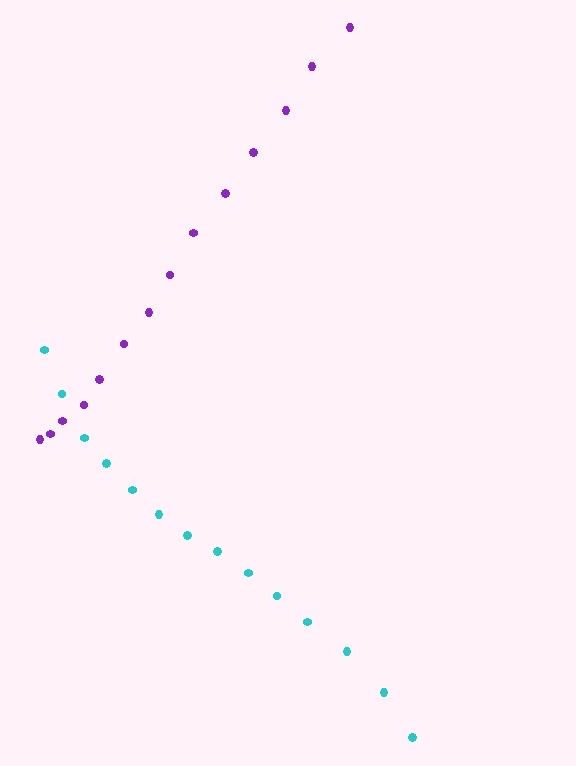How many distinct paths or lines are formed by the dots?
There are 2 distinct paths.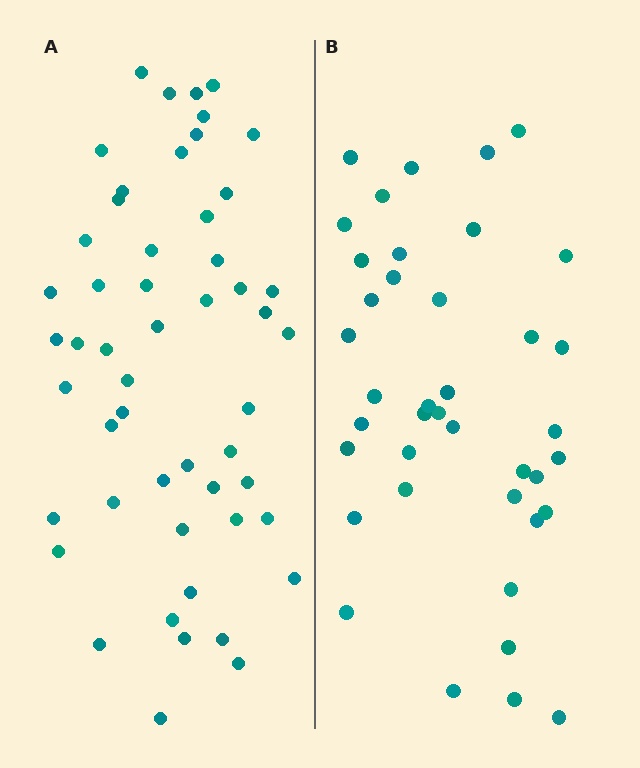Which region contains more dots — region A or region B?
Region A (the left region) has more dots.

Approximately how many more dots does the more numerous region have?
Region A has roughly 12 or so more dots than region B.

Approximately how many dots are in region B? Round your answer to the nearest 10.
About 40 dots.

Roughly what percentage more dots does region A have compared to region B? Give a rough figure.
About 30% more.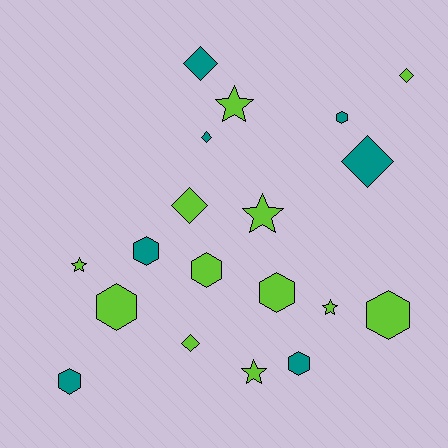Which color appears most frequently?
Lime, with 12 objects.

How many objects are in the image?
There are 19 objects.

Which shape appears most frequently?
Hexagon, with 8 objects.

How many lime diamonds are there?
There are 3 lime diamonds.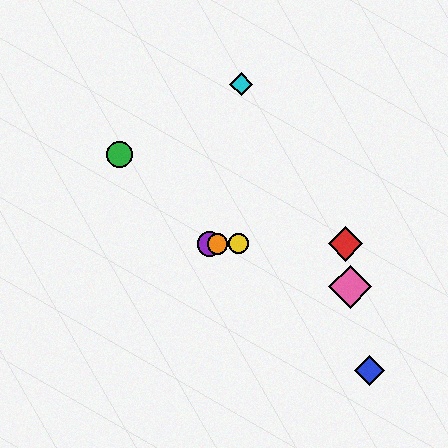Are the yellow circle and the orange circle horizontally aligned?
Yes, both are at y≈244.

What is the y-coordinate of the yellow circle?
The yellow circle is at y≈244.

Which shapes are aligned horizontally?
The red diamond, the yellow circle, the purple circle, the orange circle are aligned horizontally.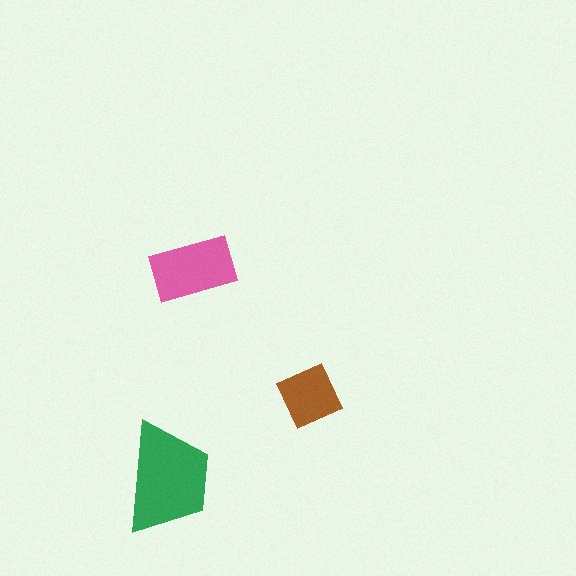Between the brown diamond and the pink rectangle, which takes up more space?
The pink rectangle.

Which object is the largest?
The green trapezoid.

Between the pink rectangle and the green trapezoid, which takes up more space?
The green trapezoid.